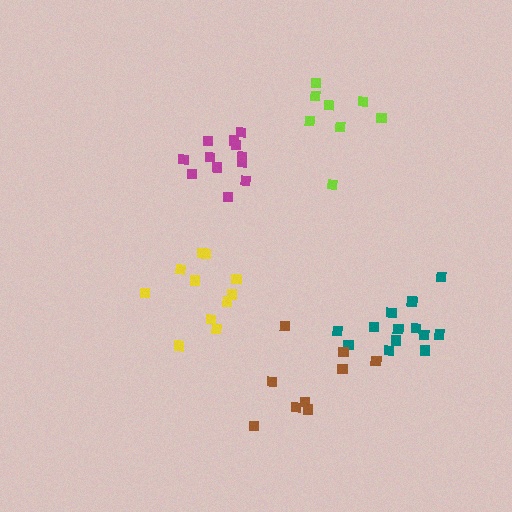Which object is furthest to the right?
The teal cluster is rightmost.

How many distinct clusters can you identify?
There are 5 distinct clusters.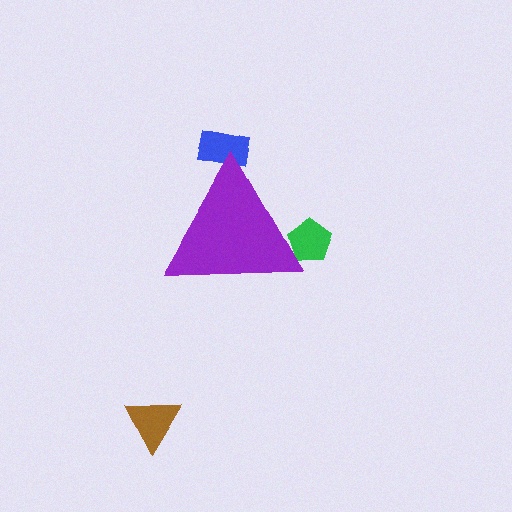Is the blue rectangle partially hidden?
Yes, the blue rectangle is partially hidden behind the purple triangle.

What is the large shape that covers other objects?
A purple triangle.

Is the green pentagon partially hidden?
Yes, the green pentagon is partially hidden behind the purple triangle.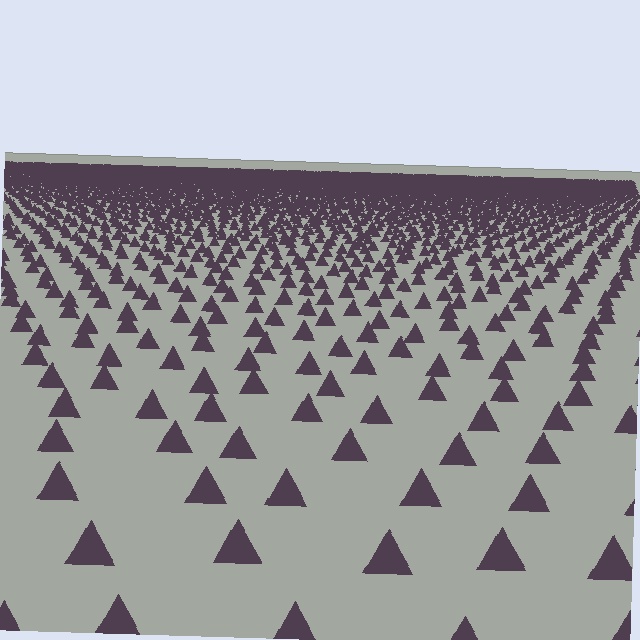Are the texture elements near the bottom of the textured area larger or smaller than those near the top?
Larger. Near the bottom, elements are closer to the viewer and appear at a bigger on-screen size.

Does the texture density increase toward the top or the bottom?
Density increases toward the top.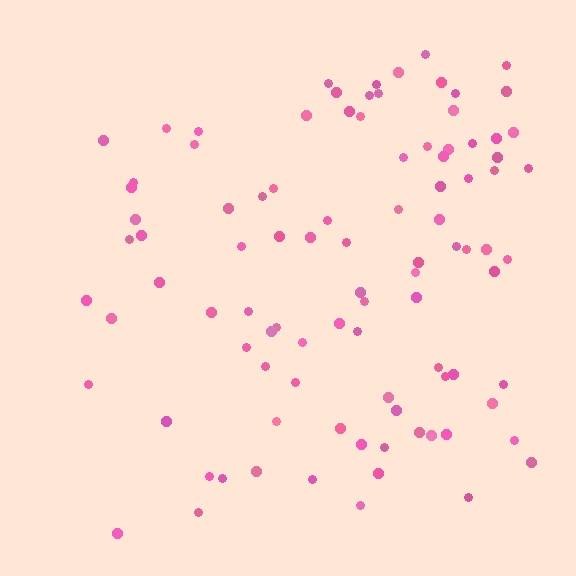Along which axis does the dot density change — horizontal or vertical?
Horizontal.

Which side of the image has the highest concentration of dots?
The right.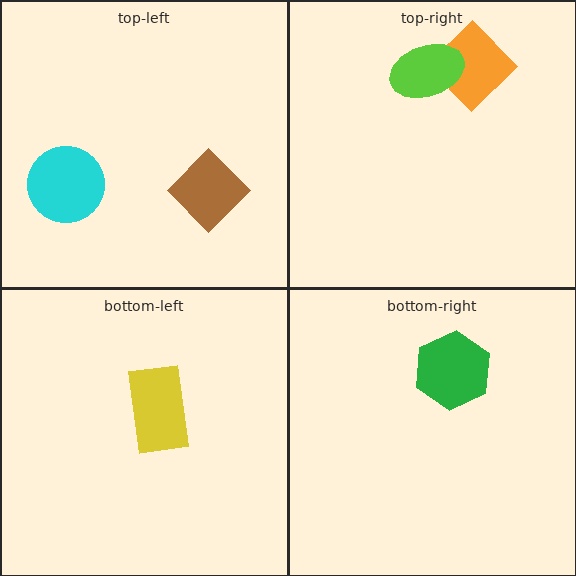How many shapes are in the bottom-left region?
1.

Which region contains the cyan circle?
The top-left region.